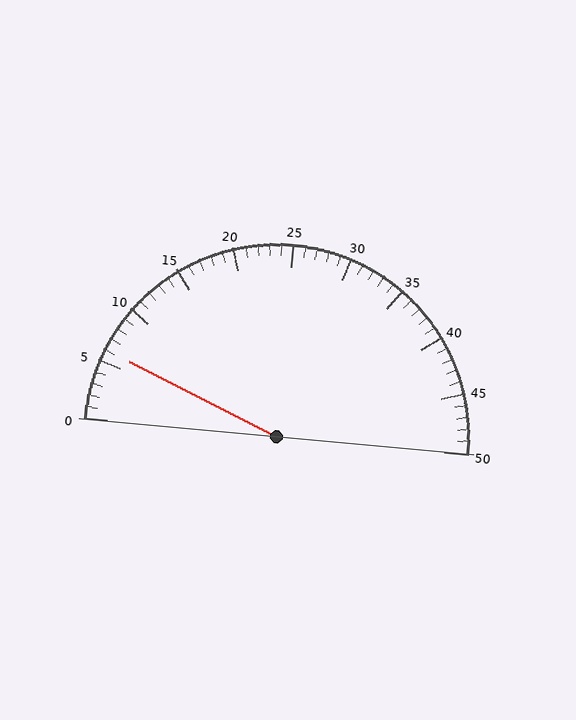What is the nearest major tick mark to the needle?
The nearest major tick mark is 5.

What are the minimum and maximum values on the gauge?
The gauge ranges from 0 to 50.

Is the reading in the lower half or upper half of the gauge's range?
The reading is in the lower half of the range (0 to 50).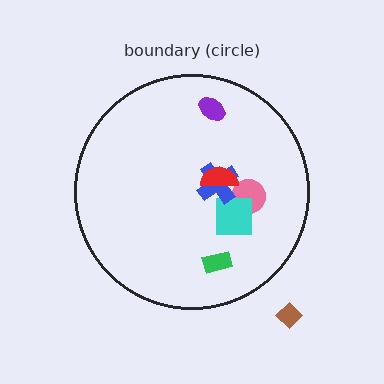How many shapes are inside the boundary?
6 inside, 1 outside.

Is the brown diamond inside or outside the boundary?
Outside.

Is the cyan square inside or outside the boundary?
Inside.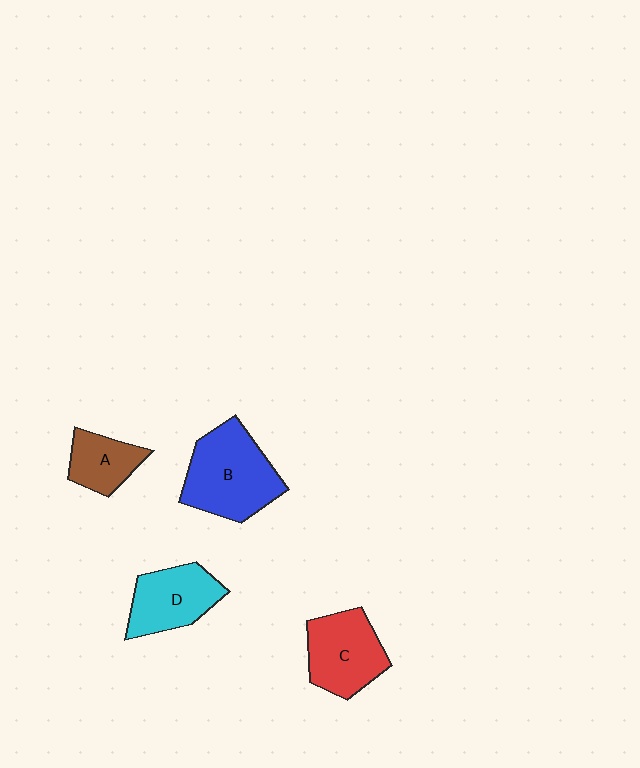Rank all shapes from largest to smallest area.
From largest to smallest: B (blue), C (red), D (cyan), A (brown).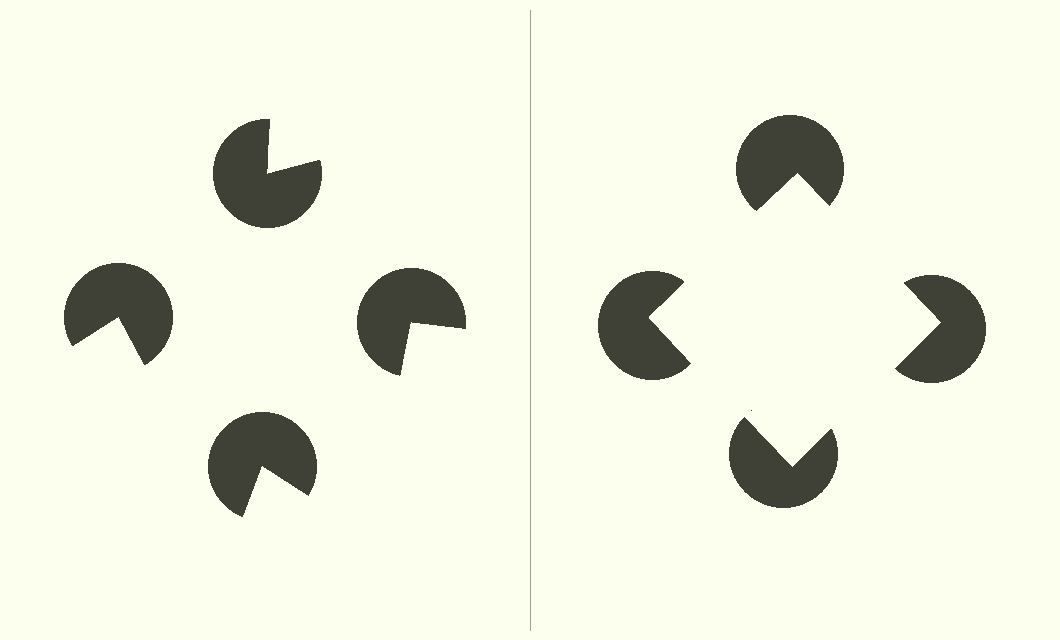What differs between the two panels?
The pac-man discs are positioned identically on both sides; only the wedge orientations differ. On the right they align to a square; on the left they are misaligned.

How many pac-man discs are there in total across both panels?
8 — 4 on each side.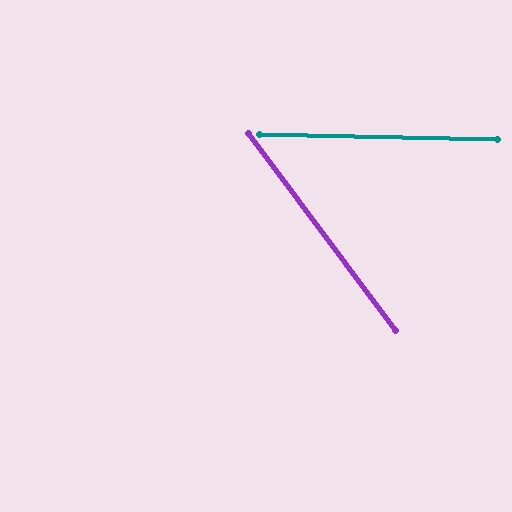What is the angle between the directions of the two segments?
Approximately 52 degrees.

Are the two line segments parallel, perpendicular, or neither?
Neither parallel nor perpendicular — they differ by about 52°.